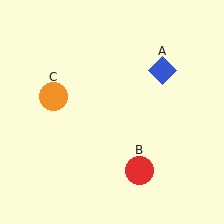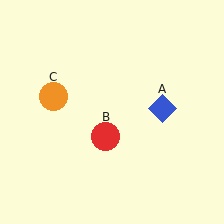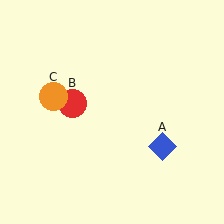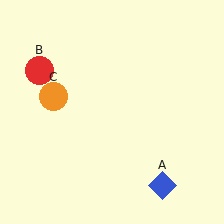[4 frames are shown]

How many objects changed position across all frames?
2 objects changed position: blue diamond (object A), red circle (object B).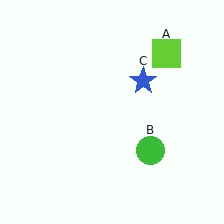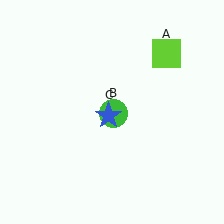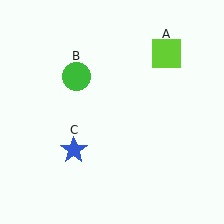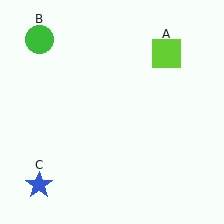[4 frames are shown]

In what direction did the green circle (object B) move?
The green circle (object B) moved up and to the left.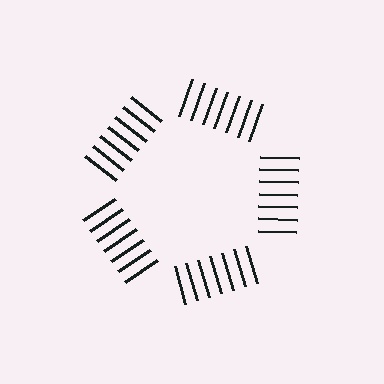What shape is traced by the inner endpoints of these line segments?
An illusory pentagon — the line segments terminate on its edges but no continuous stroke is drawn.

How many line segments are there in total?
35 — 7 along each of the 5 edges.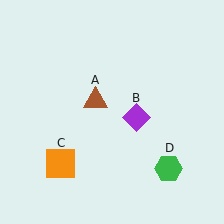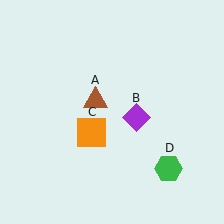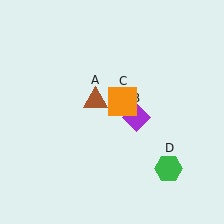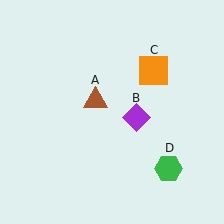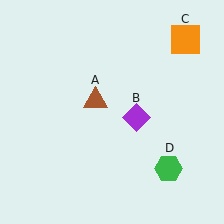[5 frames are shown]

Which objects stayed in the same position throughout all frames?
Brown triangle (object A) and purple diamond (object B) and green hexagon (object D) remained stationary.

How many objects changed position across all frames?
1 object changed position: orange square (object C).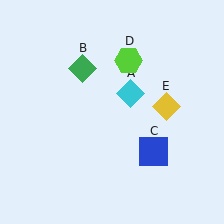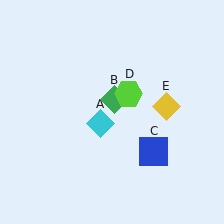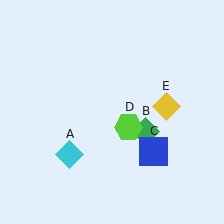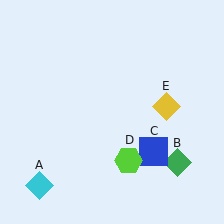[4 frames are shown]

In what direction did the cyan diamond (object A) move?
The cyan diamond (object A) moved down and to the left.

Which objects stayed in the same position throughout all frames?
Blue square (object C) and yellow diamond (object E) remained stationary.